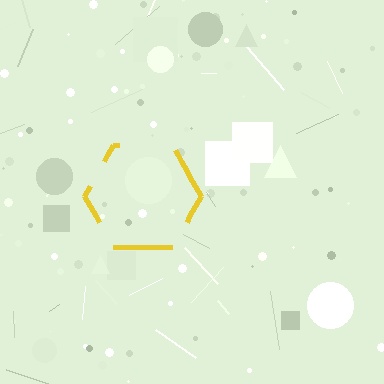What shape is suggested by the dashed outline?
The dashed outline suggests a hexagon.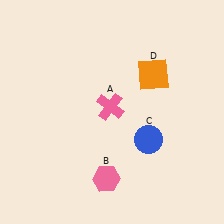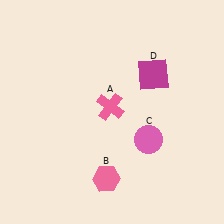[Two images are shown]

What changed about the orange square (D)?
In Image 1, D is orange. In Image 2, it changed to magenta.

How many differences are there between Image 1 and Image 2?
There are 2 differences between the two images.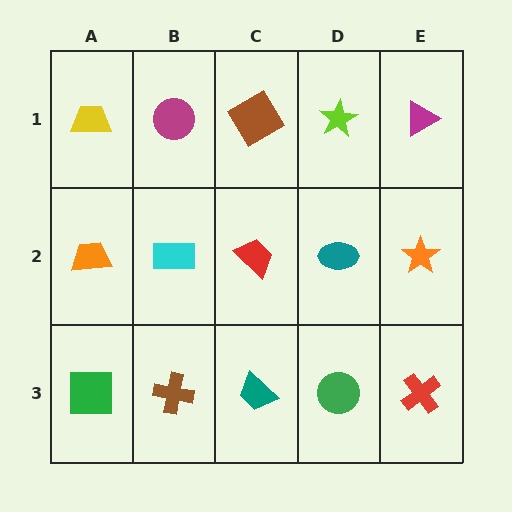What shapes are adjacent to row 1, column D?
A teal ellipse (row 2, column D), a brown diamond (row 1, column C), a magenta triangle (row 1, column E).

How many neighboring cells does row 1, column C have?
3.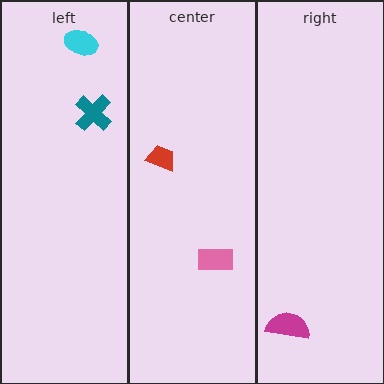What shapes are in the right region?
The magenta semicircle.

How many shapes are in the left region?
2.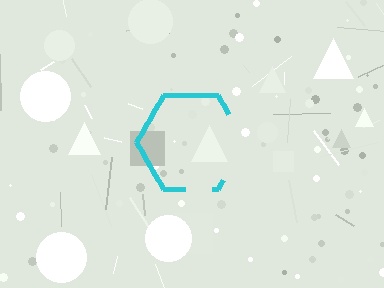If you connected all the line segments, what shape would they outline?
They would outline a hexagon.